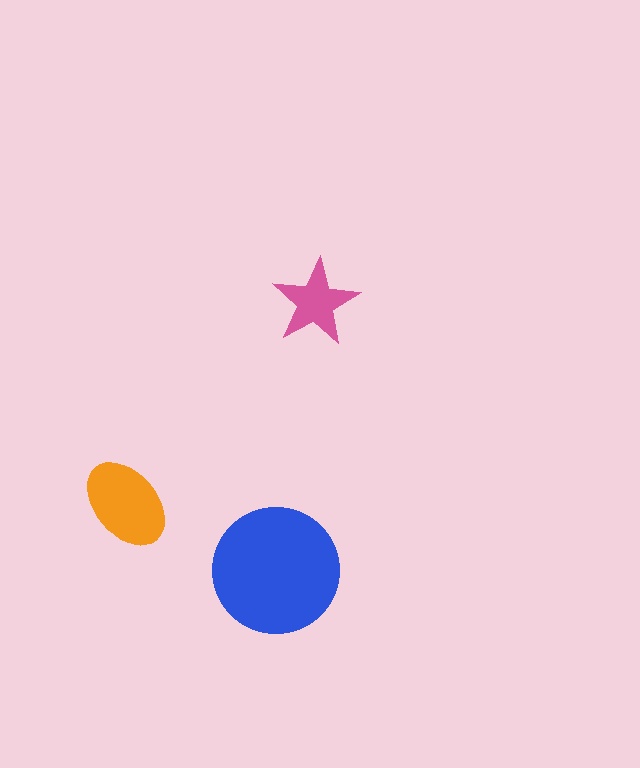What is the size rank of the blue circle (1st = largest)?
1st.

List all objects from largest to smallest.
The blue circle, the orange ellipse, the pink star.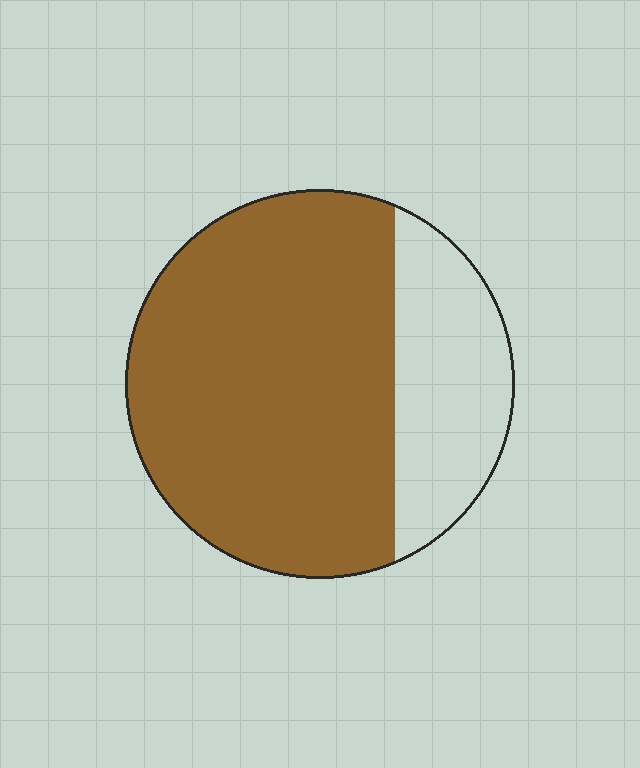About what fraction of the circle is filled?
About three quarters (3/4).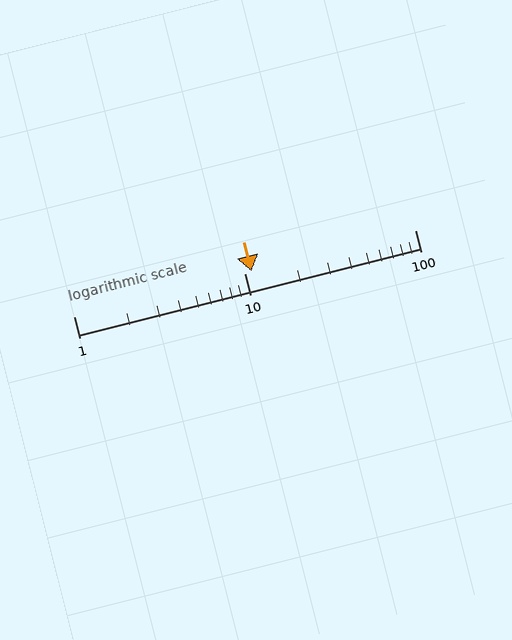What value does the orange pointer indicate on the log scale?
The pointer indicates approximately 11.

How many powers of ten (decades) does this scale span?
The scale spans 2 decades, from 1 to 100.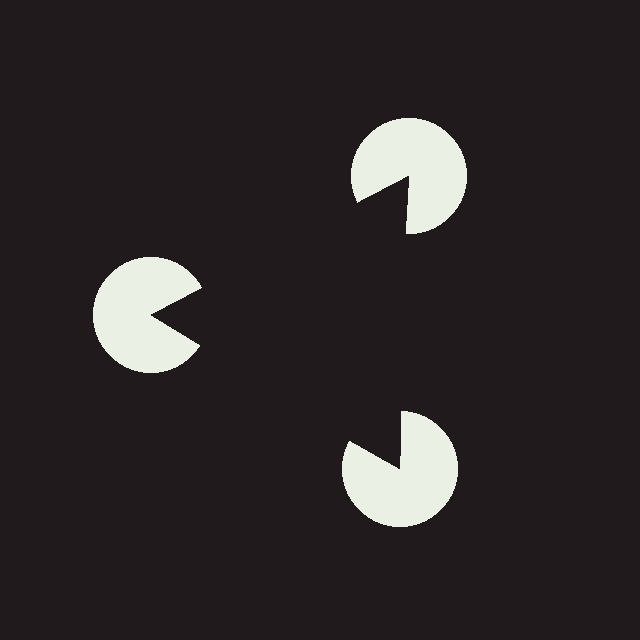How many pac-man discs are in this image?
There are 3 — one at each vertex of the illusory triangle.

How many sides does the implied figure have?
3 sides.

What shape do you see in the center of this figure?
An illusory triangle — its edges are inferred from the aligned wedge cuts in the pac-man discs, not physically drawn.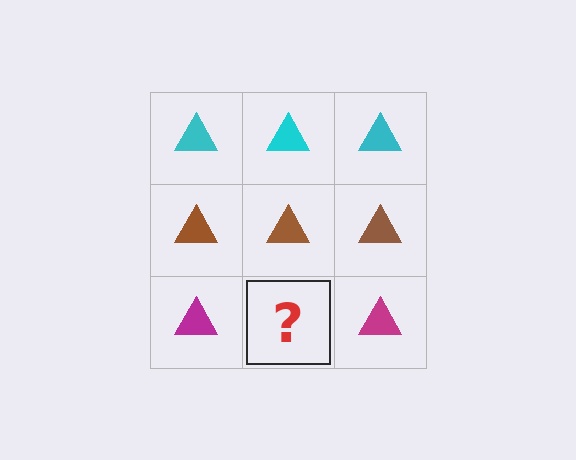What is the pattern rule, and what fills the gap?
The rule is that each row has a consistent color. The gap should be filled with a magenta triangle.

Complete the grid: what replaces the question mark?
The question mark should be replaced with a magenta triangle.